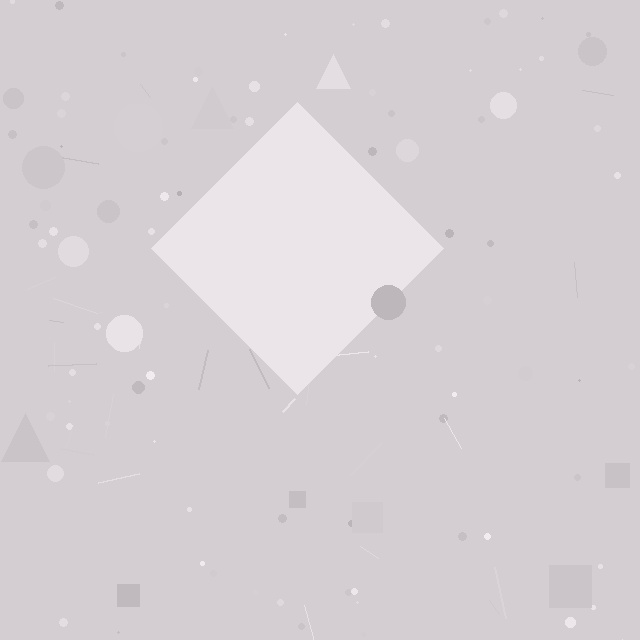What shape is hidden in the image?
A diamond is hidden in the image.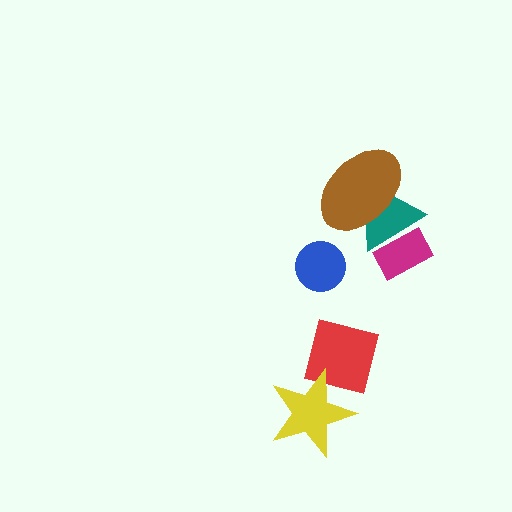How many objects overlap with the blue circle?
0 objects overlap with the blue circle.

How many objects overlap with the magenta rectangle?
1 object overlaps with the magenta rectangle.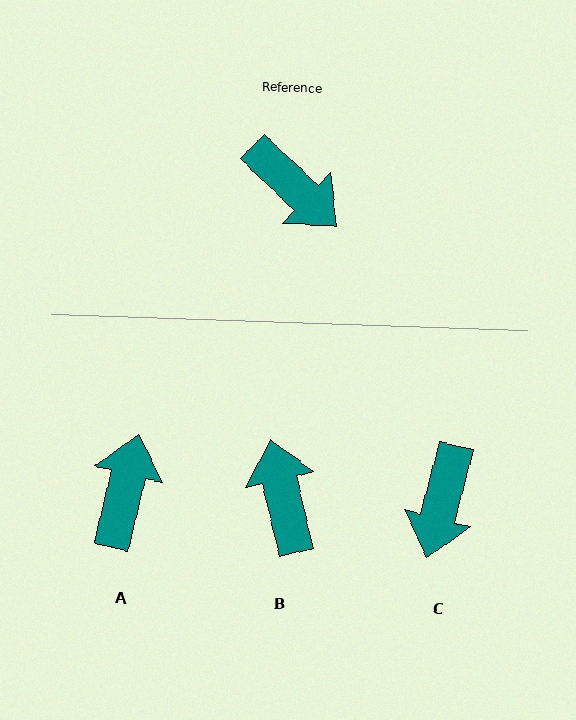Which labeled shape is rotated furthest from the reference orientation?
B, about 147 degrees away.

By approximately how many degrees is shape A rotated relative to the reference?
Approximately 120 degrees counter-clockwise.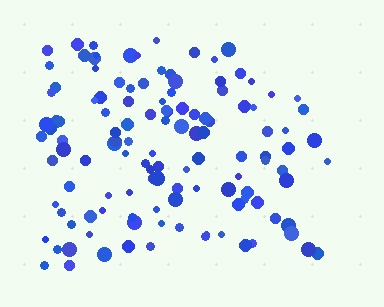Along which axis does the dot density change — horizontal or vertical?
Horizontal.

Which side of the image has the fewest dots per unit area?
The right.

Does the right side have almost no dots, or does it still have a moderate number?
Still a moderate number, just noticeably fewer than the left.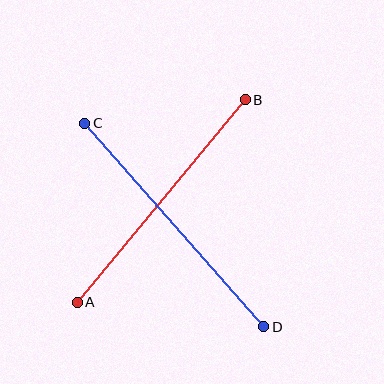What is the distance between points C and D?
The distance is approximately 271 pixels.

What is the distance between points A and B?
The distance is approximately 263 pixels.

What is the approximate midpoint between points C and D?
The midpoint is at approximately (174, 225) pixels.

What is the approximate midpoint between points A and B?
The midpoint is at approximately (161, 201) pixels.